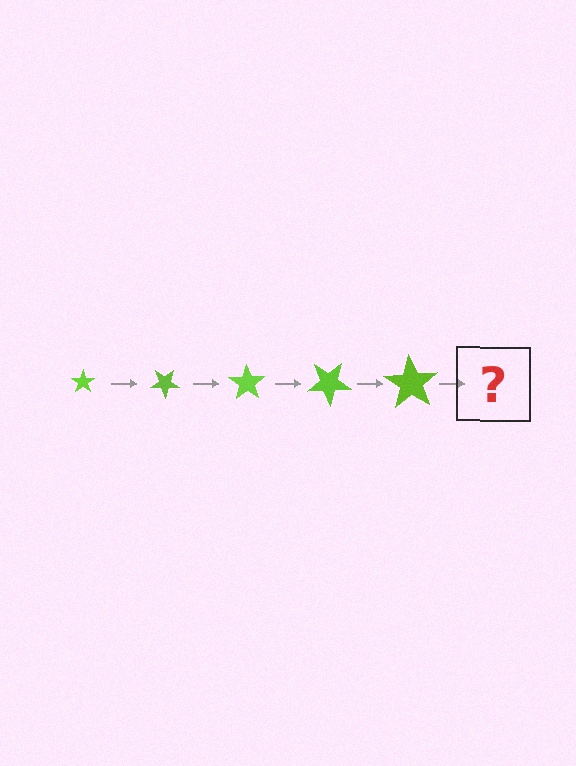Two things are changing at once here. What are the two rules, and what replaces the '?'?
The two rules are that the star grows larger each step and it rotates 35 degrees each step. The '?' should be a star, larger than the previous one and rotated 175 degrees from the start.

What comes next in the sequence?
The next element should be a star, larger than the previous one and rotated 175 degrees from the start.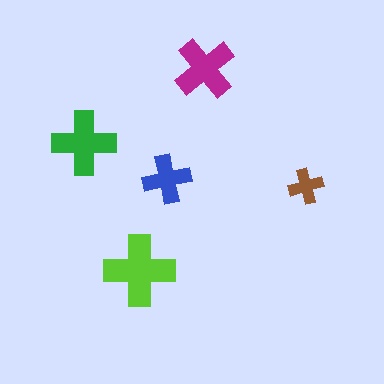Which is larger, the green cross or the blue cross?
The green one.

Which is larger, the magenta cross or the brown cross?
The magenta one.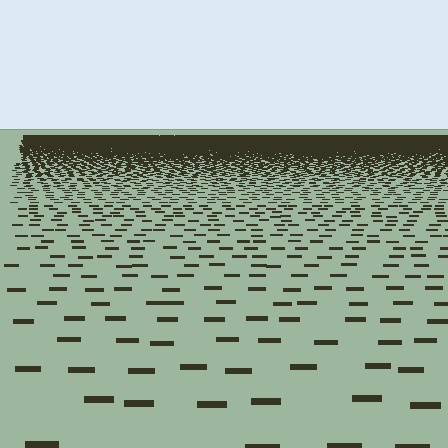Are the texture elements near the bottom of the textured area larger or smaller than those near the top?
Larger. Near the bottom, elements are closer to the viewer and appear at a bigger on-screen size.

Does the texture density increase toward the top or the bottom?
Density increases toward the top.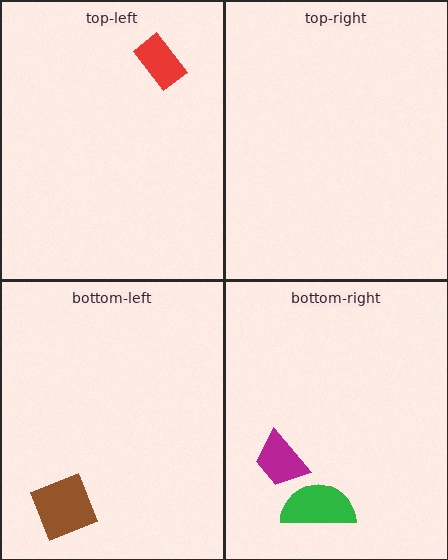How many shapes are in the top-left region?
1.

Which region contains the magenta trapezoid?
The bottom-right region.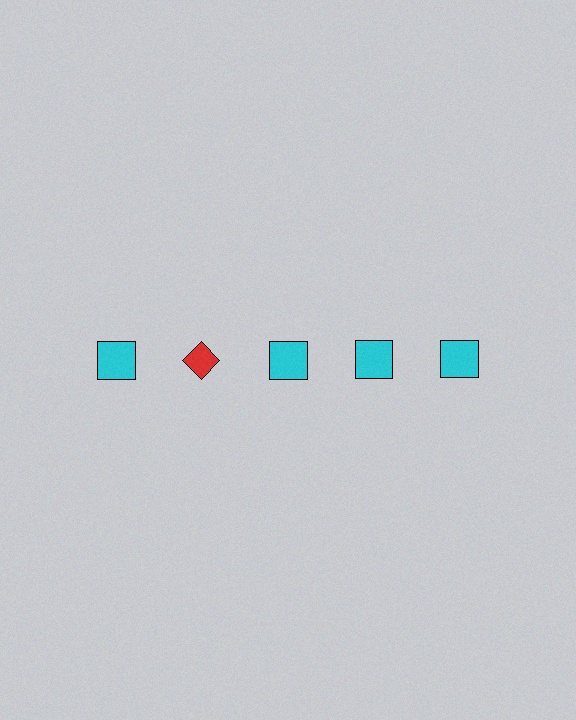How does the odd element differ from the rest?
It differs in both color (red instead of cyan) and shape (diamond instead of square).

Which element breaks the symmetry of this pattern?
The red diamond in the top row, second from left column breaks the symmetry. All other shapes are cyan squares.